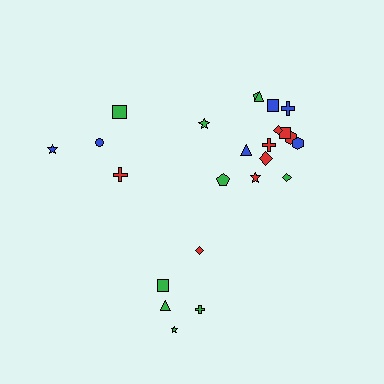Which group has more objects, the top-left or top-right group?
The top-right group.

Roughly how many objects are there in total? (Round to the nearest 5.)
Roughly 25 objects in total.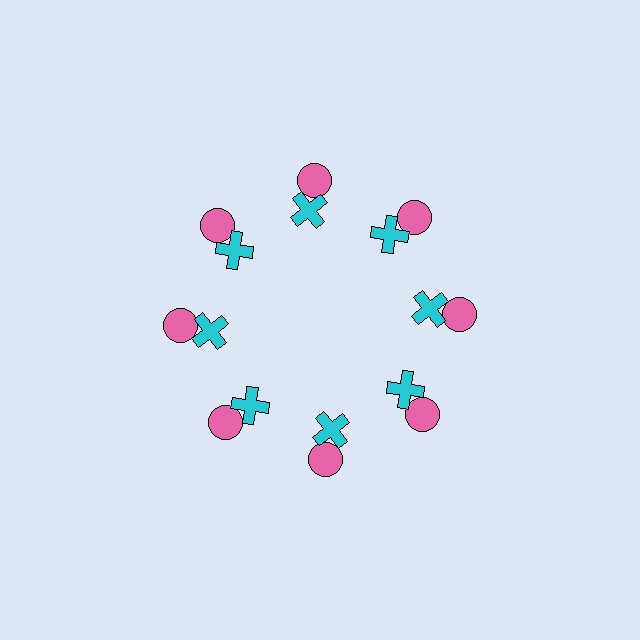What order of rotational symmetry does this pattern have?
This pattern has 8-fold rotational symmetry.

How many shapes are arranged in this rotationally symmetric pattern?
There are 16 shapes, arranged in 8 groups of 2.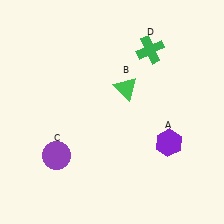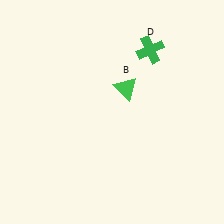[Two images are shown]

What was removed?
The purple hexagon (A), the purple circle (C) were removed in Image 2.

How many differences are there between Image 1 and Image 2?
There are 2 differences between the two images.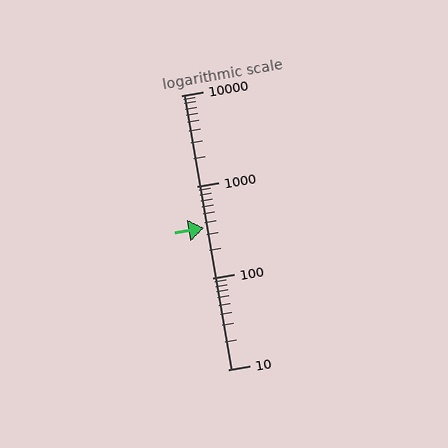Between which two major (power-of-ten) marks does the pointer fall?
The pointer is between 100 and 1000.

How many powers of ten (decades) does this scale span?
The scale spans 3 decades, from 10 to 10000.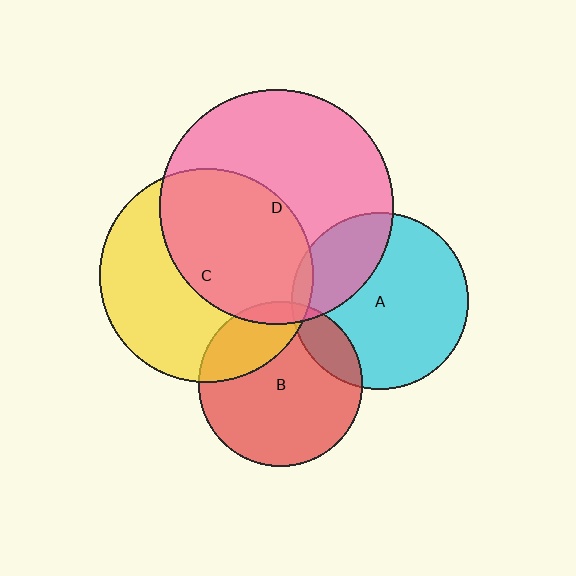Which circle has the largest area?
Circle D (pink).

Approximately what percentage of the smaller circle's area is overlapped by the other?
Approximately 15%.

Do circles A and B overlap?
Yes.